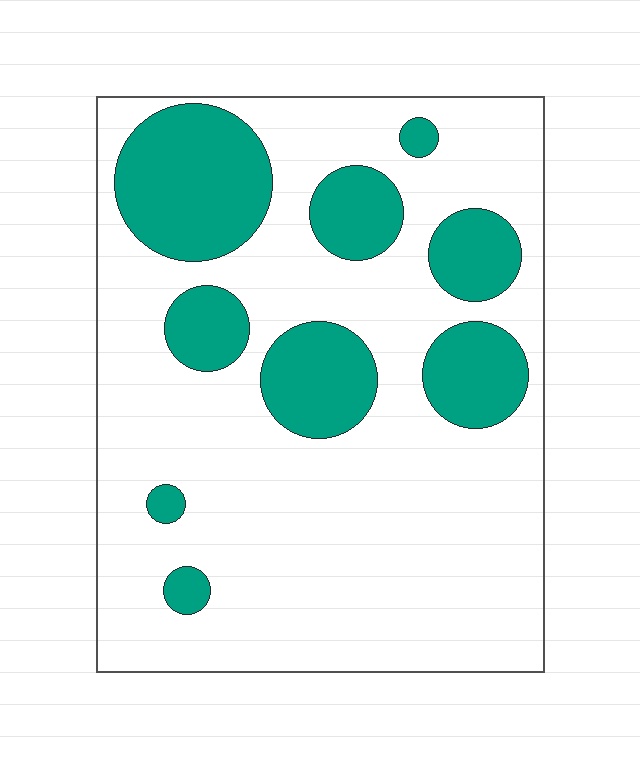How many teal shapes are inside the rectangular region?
9.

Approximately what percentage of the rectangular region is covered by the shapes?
Approximately 25%.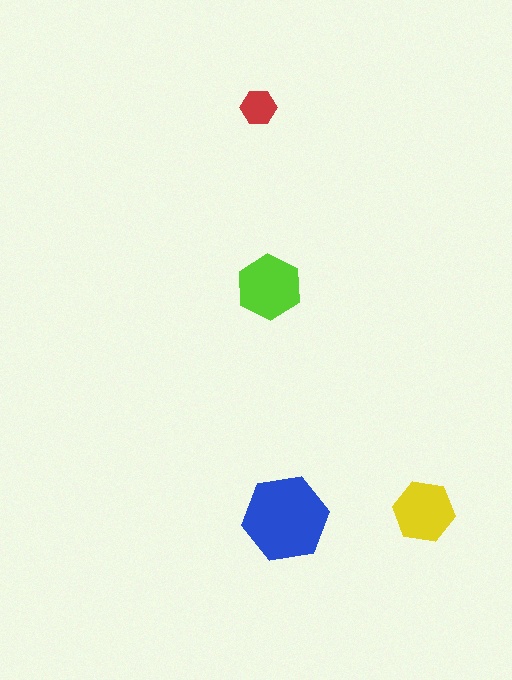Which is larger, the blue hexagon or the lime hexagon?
The blue one.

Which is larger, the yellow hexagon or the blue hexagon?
The blue one.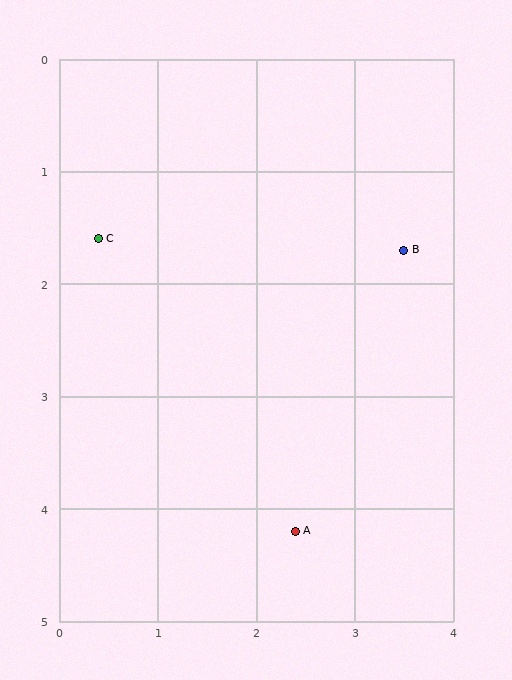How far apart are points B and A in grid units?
Points B and A are about 2.7 grid units apart.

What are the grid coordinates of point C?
Point C is at approximately (0.4, 1.6).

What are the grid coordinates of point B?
Point B is at approximately (3.5, 1.7).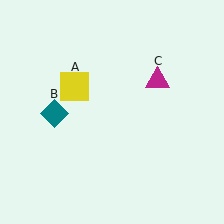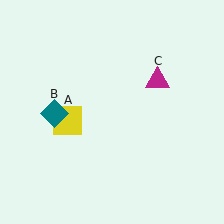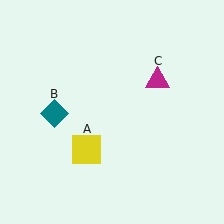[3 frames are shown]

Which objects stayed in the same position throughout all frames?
Teal diamond (object B) and magenta triangle (object C) remained stationary.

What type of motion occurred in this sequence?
The yellow square (object A) rotated counterclockwise around the center of the scene.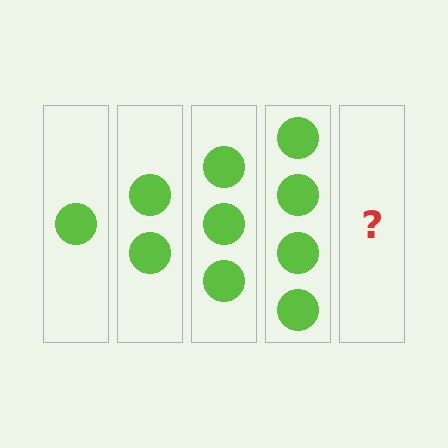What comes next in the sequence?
The next element should be 5 circles.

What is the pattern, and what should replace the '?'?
The pattern is that each step adds one more circle. The '?' should be 5 circles.